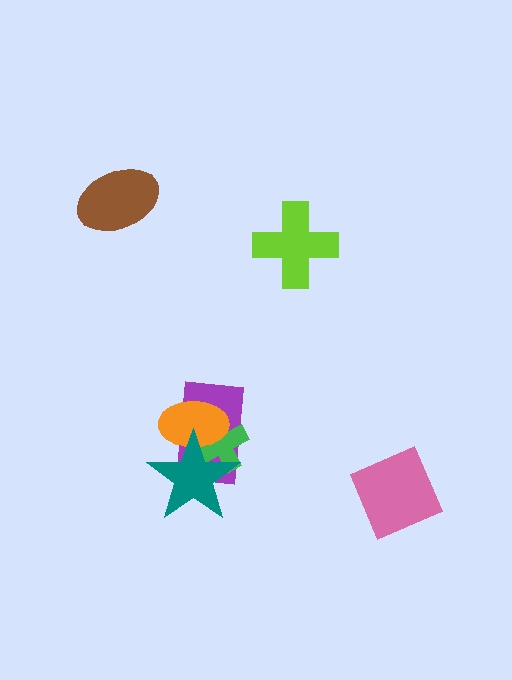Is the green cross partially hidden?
Yes, it is partially covered by another shape.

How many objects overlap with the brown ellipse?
0 objects overlap with the brown ellipse.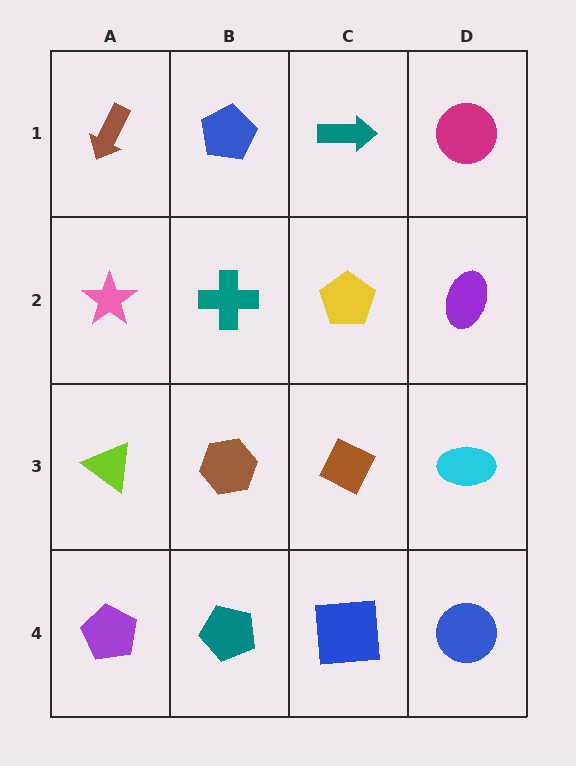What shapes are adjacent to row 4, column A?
A lime triangle (row 3, column A), a teal pentagon (row 4, column B).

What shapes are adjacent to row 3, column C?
A yellow pentagon (row 2, column C), a blue square (row 4, column C), a brown hexagon (row 3, column B), a cyan ellipse (row 3, column D).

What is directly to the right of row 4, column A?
A teal pentagon.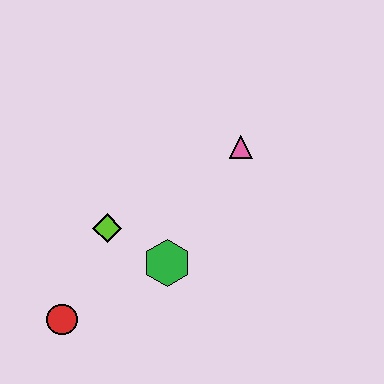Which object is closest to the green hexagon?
The lime diamond is closest to the green hexagon.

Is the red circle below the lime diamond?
Yes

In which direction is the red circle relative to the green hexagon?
The red circle is to the left of the green hexagon.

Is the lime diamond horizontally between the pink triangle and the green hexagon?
No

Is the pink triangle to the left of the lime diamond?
No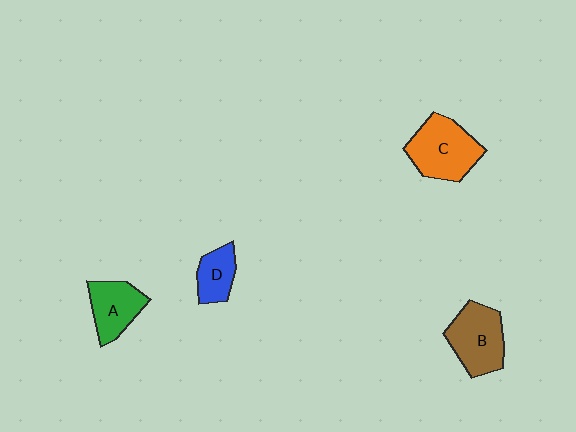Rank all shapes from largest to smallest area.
From largest to smallest: C (orange), B (brown), A (green), D (blue).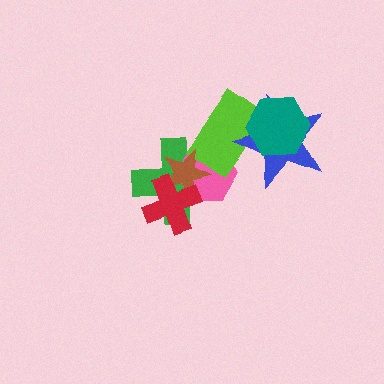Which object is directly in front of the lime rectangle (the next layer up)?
The brown star is directly in front of the lime rectangle.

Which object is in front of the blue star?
The teal hexagon is in front of the blue star.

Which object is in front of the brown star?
The red cross is in front of the brown star.